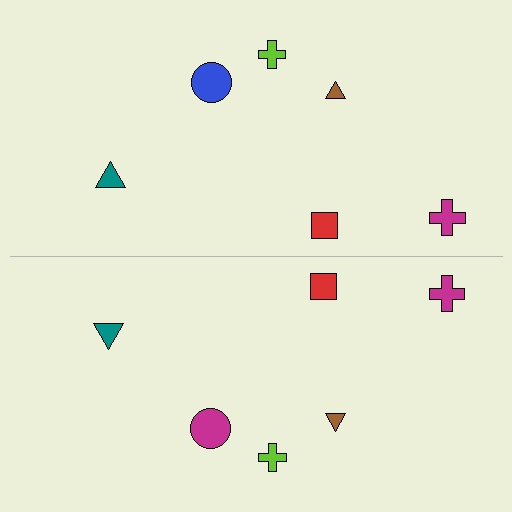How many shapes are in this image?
There are 12 shapes in this image.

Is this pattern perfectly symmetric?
No, the pattern is not perfectly symmetric. The magenta circle on the bottom side breaks the symmetry — its mirror counterpart is blue.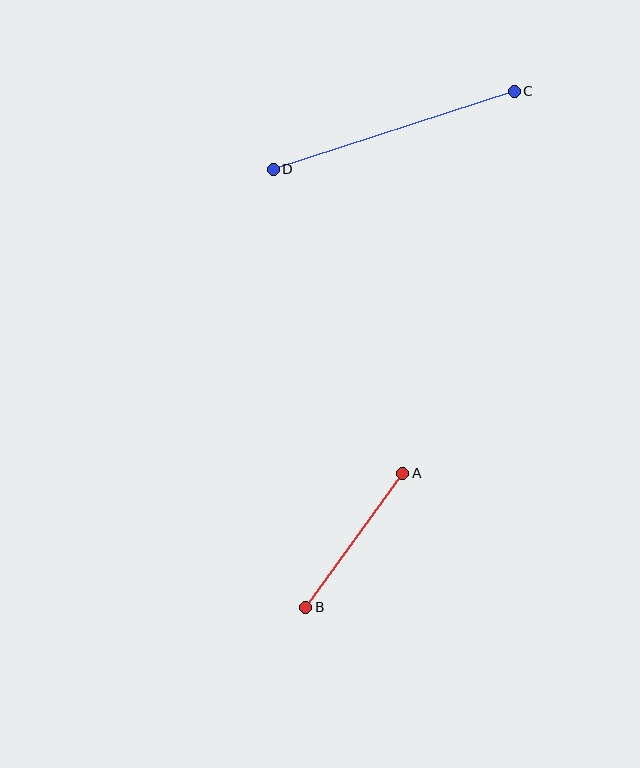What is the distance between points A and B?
The distance is approximately 166 pixels.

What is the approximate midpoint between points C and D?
The midpoint is at approximately (394, 130) pixels.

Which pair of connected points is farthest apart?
Points C and D are farthest apart.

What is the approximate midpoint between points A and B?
The midpoint is at approximately (354, 540) pixels.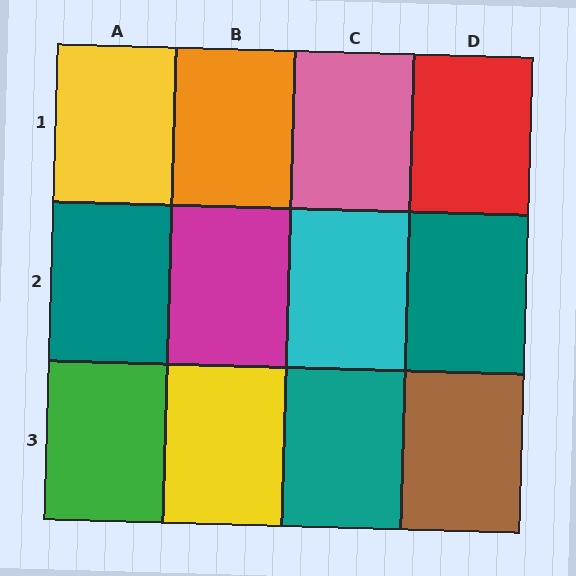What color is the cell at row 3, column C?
Teal.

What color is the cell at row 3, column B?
Yellow.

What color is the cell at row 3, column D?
Brown.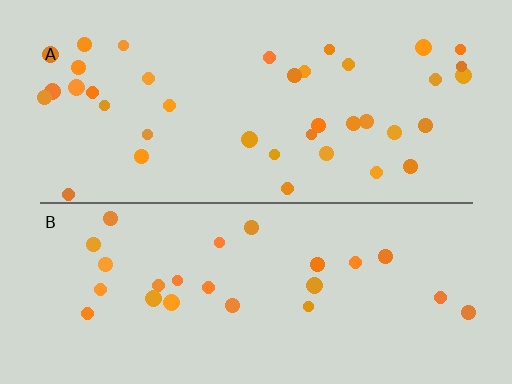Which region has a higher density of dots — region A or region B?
A (the top).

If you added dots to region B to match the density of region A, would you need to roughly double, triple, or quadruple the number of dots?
Approximately double.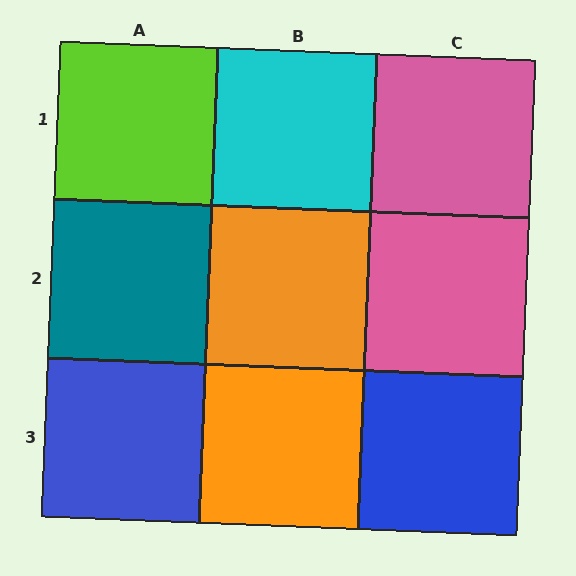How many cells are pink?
2 cells are pink.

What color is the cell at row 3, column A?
Blue.